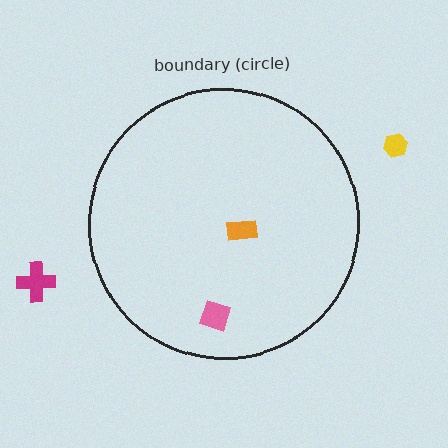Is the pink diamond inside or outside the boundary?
Inside.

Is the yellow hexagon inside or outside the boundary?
Outside.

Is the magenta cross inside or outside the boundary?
Outside.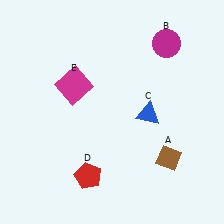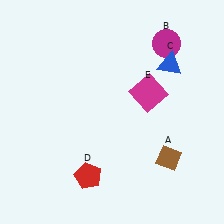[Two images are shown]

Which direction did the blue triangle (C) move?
The blue triangle (C) moved up.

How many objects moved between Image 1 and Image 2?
2 objects moved between the two images.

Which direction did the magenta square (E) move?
The magenta square (E) moved right.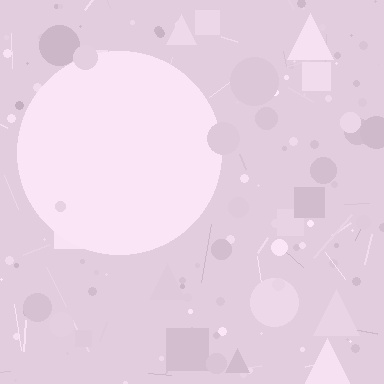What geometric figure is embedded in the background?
A circle is embedded in the background.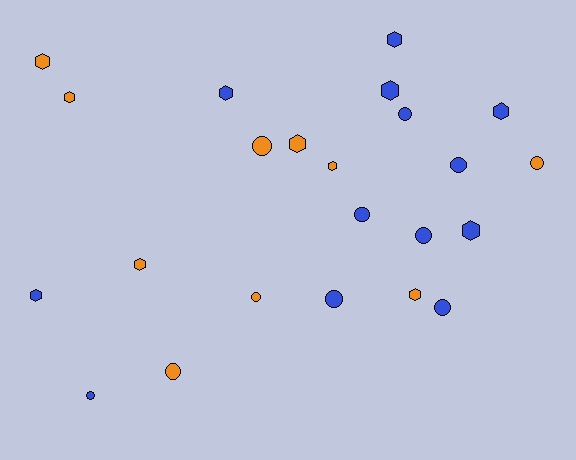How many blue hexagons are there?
There are 6 blue hexagons.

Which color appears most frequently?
Blue, with 13 objects.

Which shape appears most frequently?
Hexagon, with 12 objects.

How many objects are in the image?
There are 23 objects.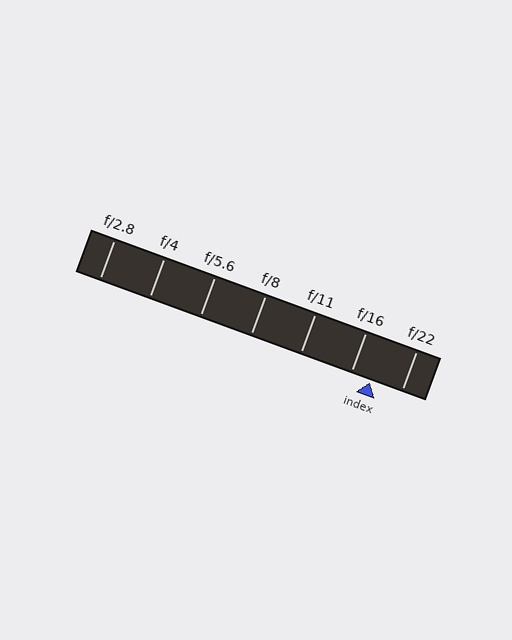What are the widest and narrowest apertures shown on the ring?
The widest aperture shown is f/2.8 and the narrowest is f/22.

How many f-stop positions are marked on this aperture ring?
There are 7 f-stop positions marked.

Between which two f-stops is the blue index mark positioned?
The index mark is between f/16 and f/22.